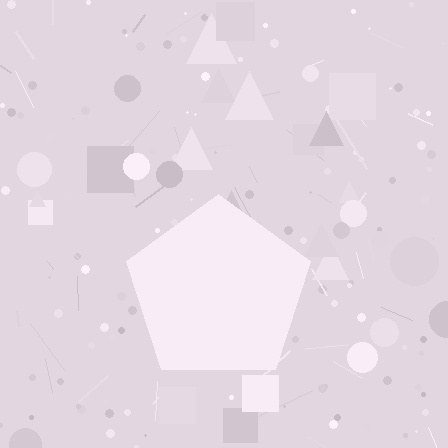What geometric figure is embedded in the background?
A pentagon is embedded in the background.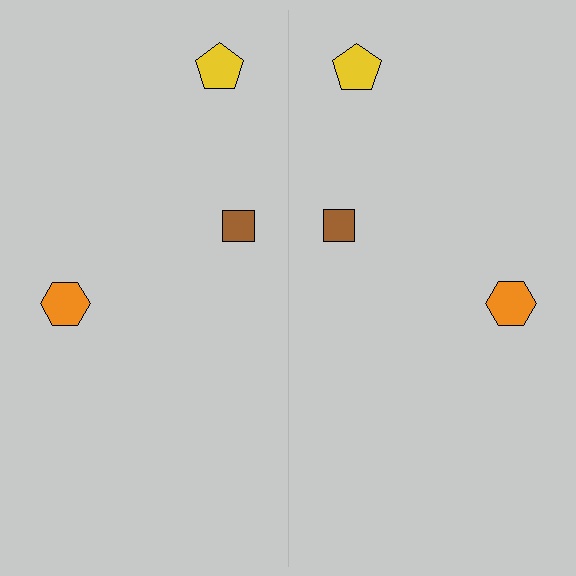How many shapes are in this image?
There are 6 shapes in this image.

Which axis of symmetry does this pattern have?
The pattern has a vertical axis of symmetry running through the center of the image.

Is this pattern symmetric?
Yes, this pattern has bilateral (reflection) symmetry.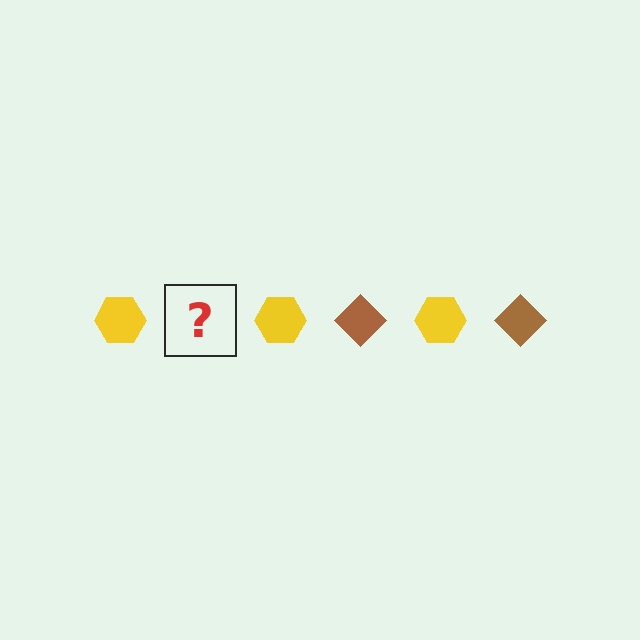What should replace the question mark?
The question mark should be replaced with a brown diamond.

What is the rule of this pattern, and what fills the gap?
The rule is that the pattern alternates between yellow hexagon and brown diamond. The gap should be filled with a brown diamond.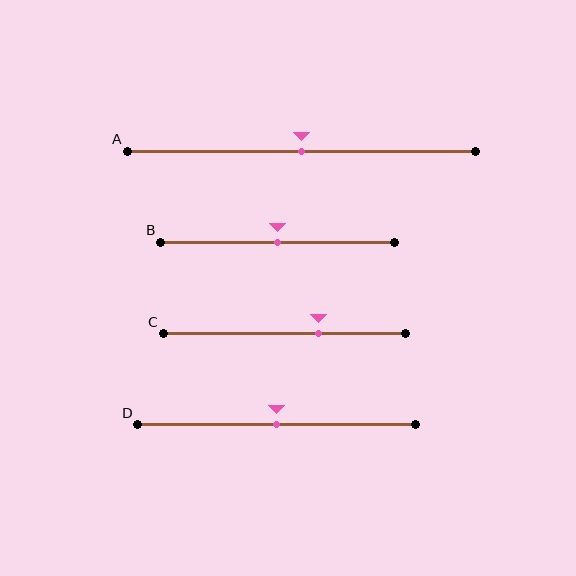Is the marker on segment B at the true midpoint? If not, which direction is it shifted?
Yes, the marker on segment B is at the true midpoint.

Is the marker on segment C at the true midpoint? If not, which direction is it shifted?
No, the marker on segment C is shifted to the right by about 14% of the segment length.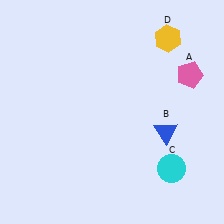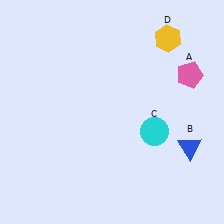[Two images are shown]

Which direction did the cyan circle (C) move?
The cyan circle (C) moved up.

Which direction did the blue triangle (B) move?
The blue triangle (B) moved right.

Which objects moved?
The objects that moved are: the blue triangle (B), the cyan circle (C).